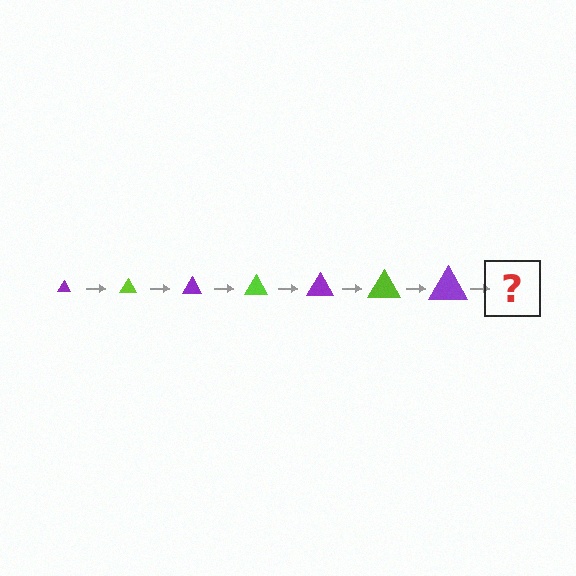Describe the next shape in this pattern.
It should be a lime triangle, larger than the previous one.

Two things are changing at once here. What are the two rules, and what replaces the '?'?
The two rules are that the triangle grows larger each step and the color cycles through purple and lime. The '?' should be a lime triangle, larger than the previous one.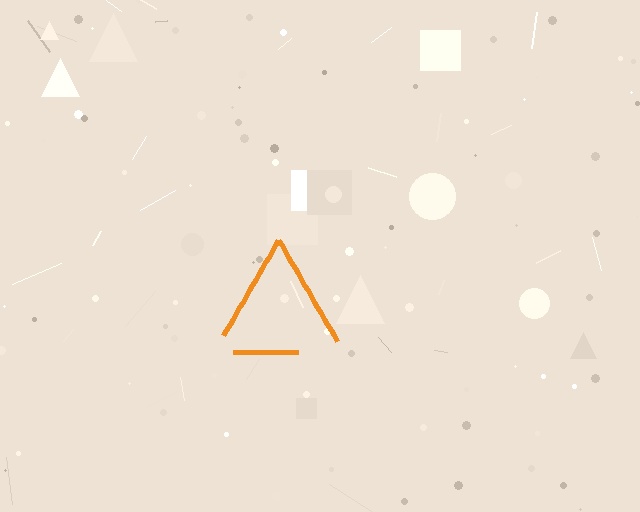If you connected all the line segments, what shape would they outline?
They would outline a triangle.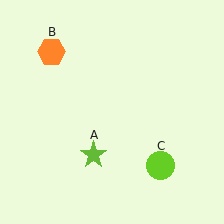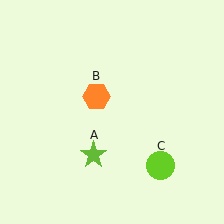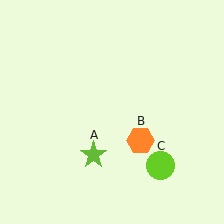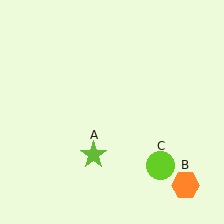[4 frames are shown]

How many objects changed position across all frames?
1 object changed position: orange hexagon (object B).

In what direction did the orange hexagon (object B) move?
The orange hexagon (object B) moved down and to the right.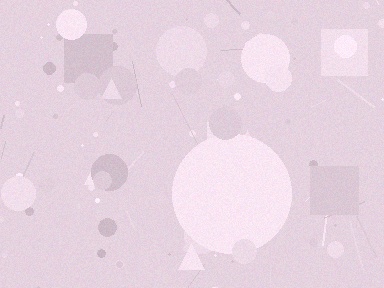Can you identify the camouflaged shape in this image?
The camouflaged shape is a circle.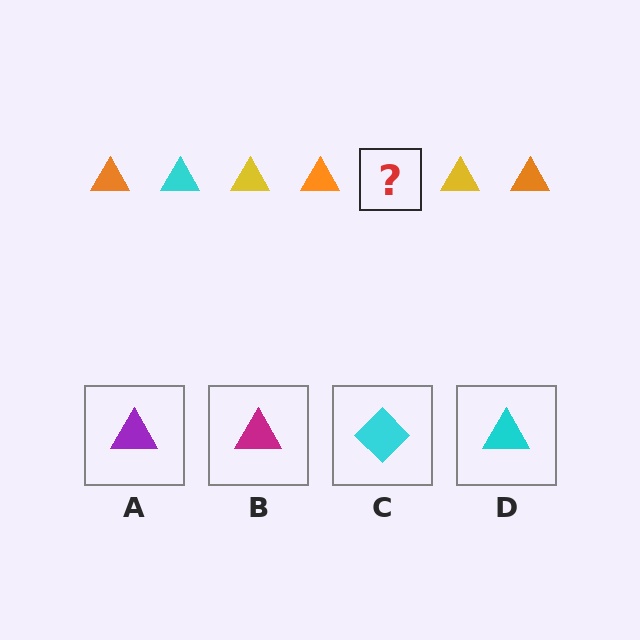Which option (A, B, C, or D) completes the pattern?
D.